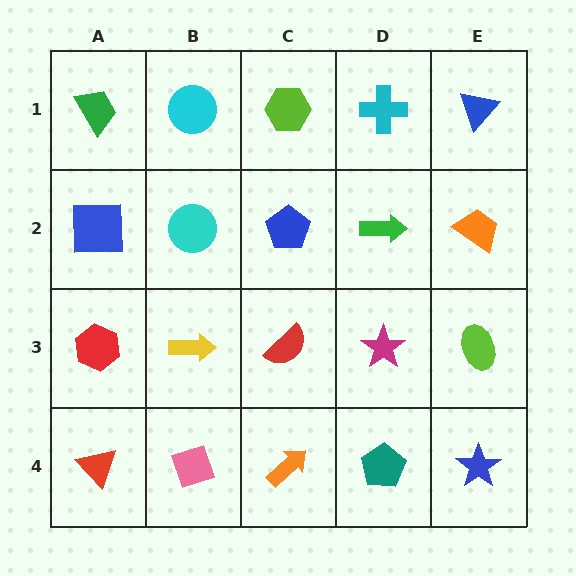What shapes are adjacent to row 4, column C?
A red semicircle (row 3, column C), a pink diamond (row 4, column B), a teal pentagon (row 4, column D).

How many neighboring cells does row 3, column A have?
3.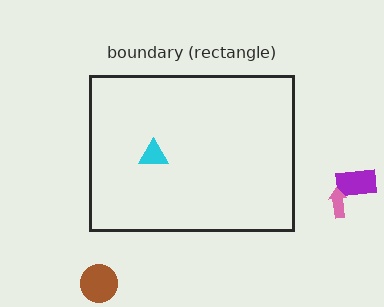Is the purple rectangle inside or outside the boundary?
Outside.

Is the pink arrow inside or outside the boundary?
Outside.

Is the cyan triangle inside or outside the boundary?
Inside.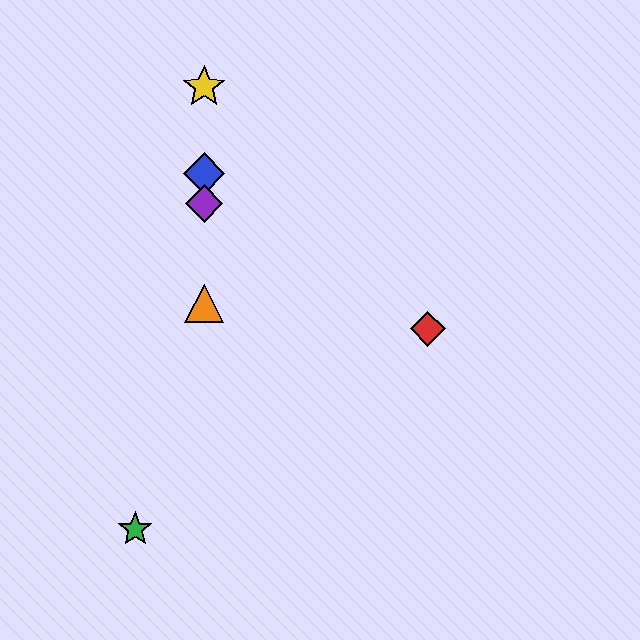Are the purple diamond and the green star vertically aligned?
No, the purple diamond is at x≈204 and the green star is at x≈135.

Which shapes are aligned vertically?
The blue diamond, the yellow star, the purple diamond, the orange triangle are aligned vertically.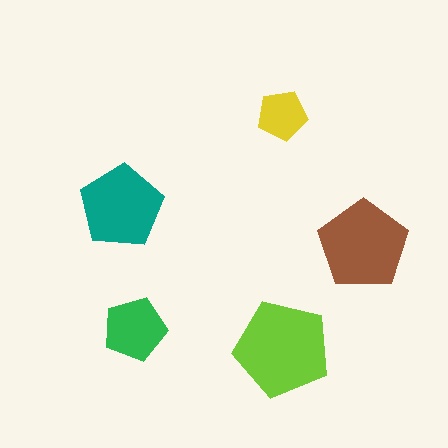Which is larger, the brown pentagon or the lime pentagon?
The lime one.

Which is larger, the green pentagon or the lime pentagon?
The lime one.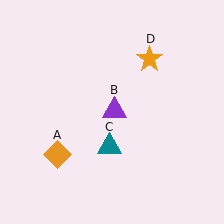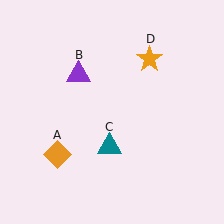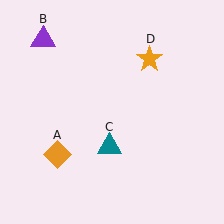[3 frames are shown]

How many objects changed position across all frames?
1 object changed position: purple triangle (object B).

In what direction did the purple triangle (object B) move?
The purple triangle (object B) moved up and to the left.